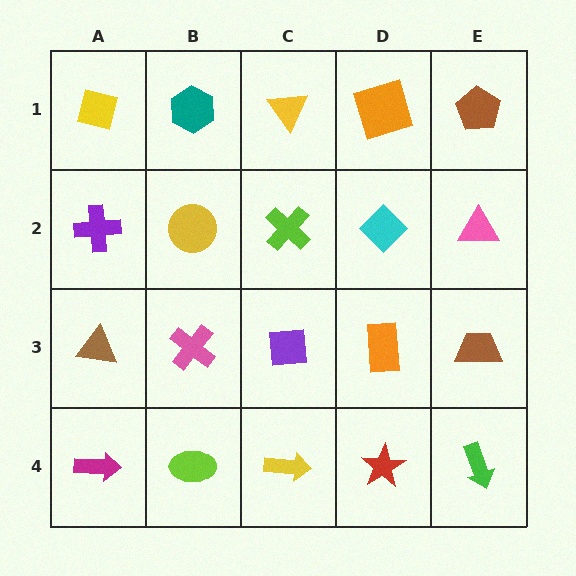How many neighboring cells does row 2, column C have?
4.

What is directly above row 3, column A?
A purple cross.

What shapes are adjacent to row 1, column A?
A purple cross (row 2, column A), a teal hexagon (row 1, column B).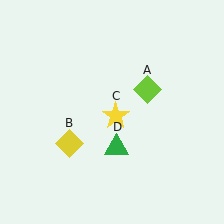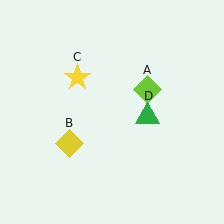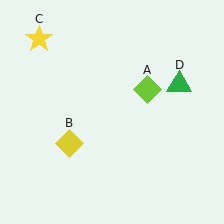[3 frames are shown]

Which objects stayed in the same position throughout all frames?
Lime diamond (object A) and yellow diamond (object B) remained stationary.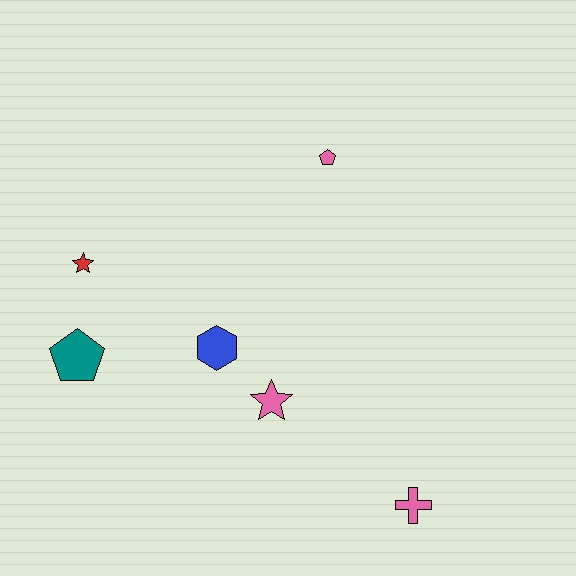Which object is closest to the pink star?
The blue hexagon is closest to the pink star.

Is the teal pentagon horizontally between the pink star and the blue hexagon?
No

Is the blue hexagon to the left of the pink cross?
Yes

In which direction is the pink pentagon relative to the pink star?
The pink pentagon is above the pink star.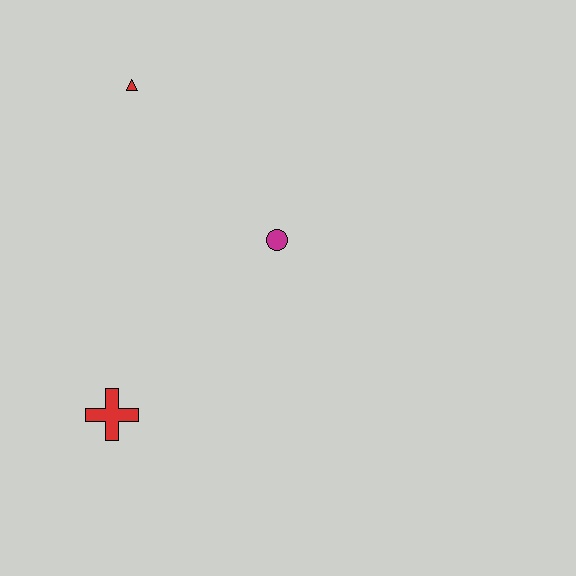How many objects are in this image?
There are 3 objects.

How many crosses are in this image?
There is 1 cross.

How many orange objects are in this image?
There are no orange objects.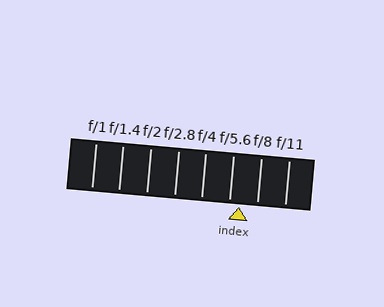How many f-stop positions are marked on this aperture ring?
There are 8 f-stop positions marked.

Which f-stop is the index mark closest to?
The index mark is closest to f/5.6.